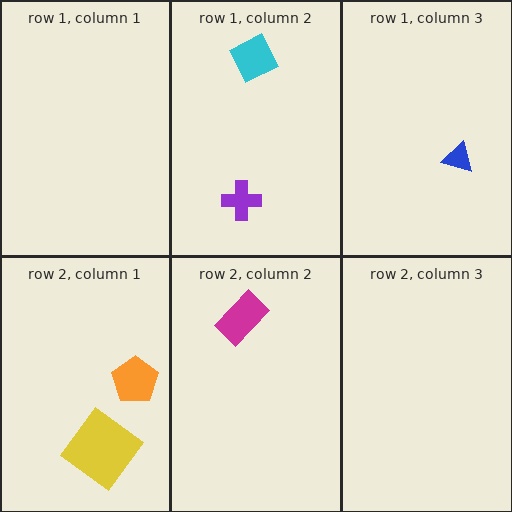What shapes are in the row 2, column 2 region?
The magenta rectangle.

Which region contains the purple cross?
The row 1, column 2 region.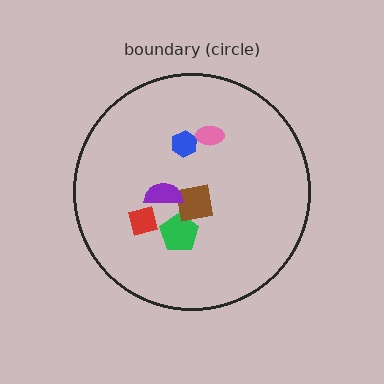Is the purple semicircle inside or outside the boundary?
Inside.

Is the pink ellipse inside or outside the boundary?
Inside.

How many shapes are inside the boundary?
6 inside, 0 outside.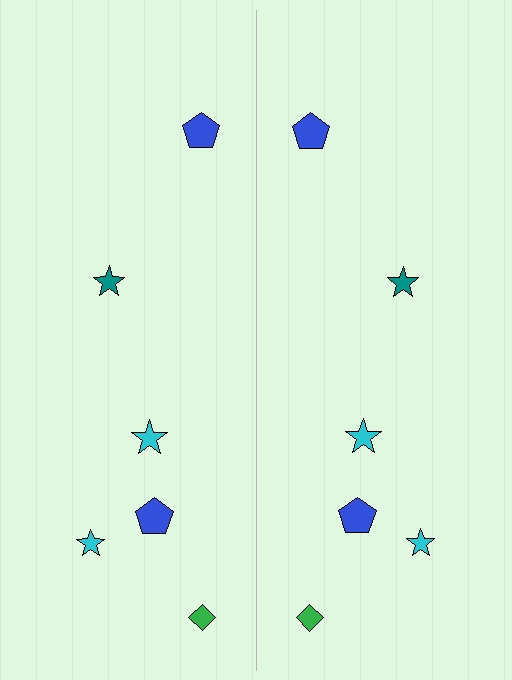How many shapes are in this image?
There are 12 shapes in this image.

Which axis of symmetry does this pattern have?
The pattern has a vertical axis of symmetry running through the center of the image.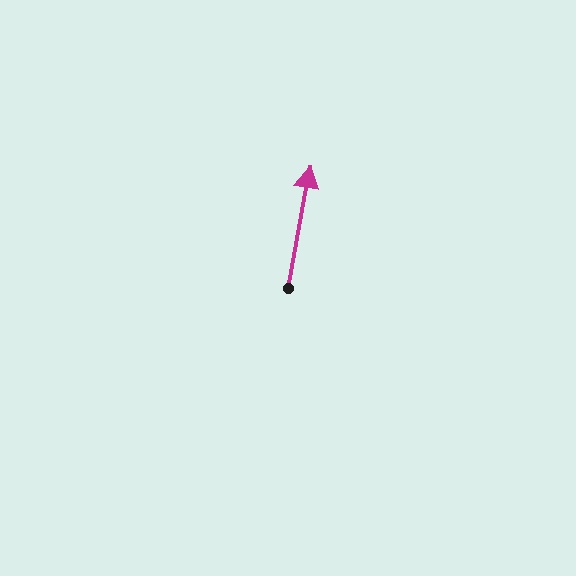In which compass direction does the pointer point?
North.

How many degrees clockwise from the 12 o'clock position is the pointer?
Approximately 10 degrees.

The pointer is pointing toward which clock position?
Roughly 12 o'clock.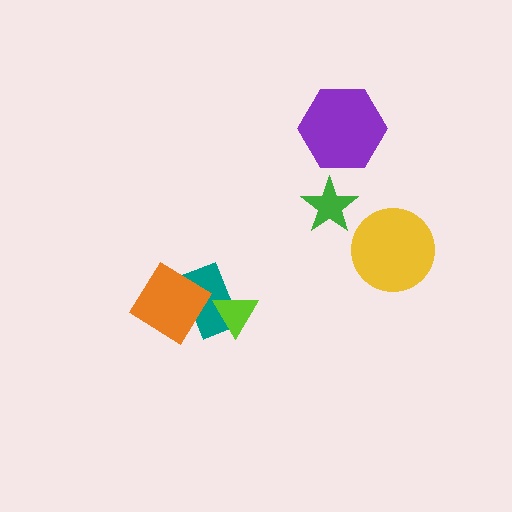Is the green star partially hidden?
No, no other shape covers it.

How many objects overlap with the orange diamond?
1 object overlaps with the orange diamond.